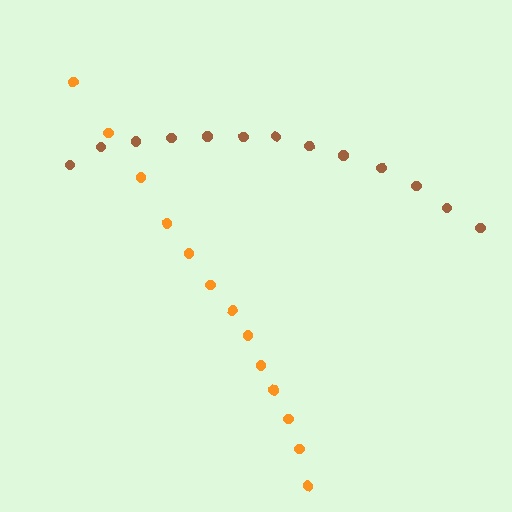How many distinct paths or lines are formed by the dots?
There are 2 distinct paths.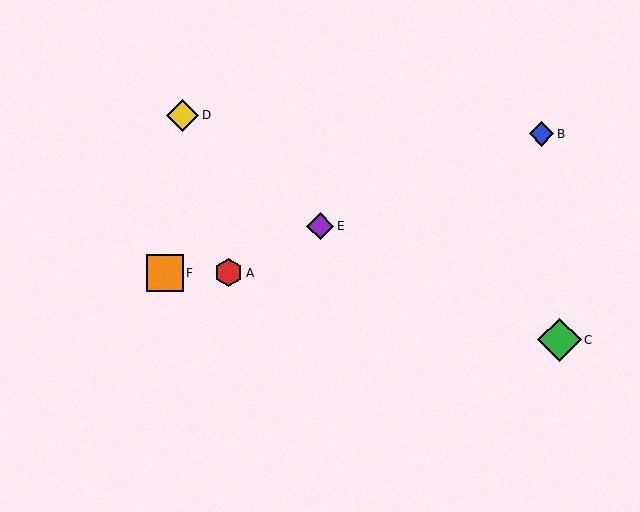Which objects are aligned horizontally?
Objects A, F are aligned horizontally.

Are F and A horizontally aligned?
Yes, both are at y≈273.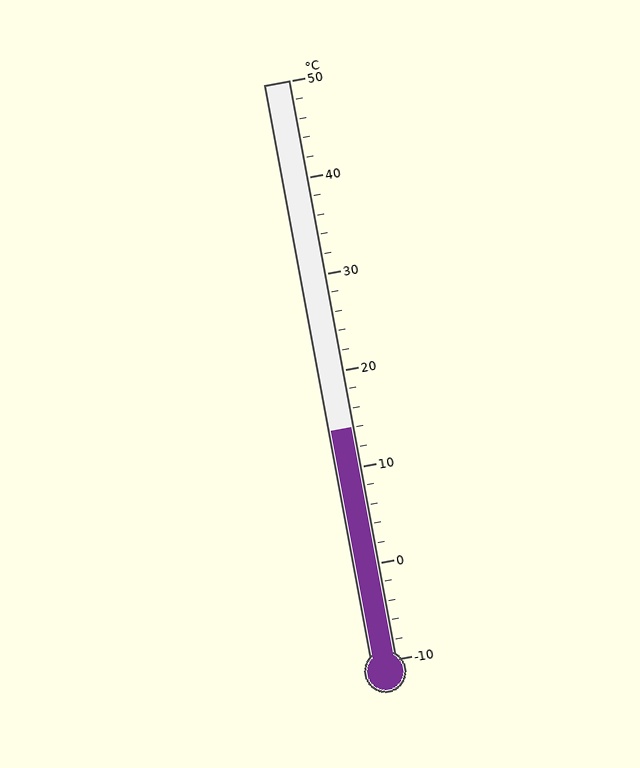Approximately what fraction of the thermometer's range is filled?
The thermometer is filled to approximately 40% of its range.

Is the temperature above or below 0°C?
The temperature is above 0°C.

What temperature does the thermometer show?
The thermometer shows approximately 14°C.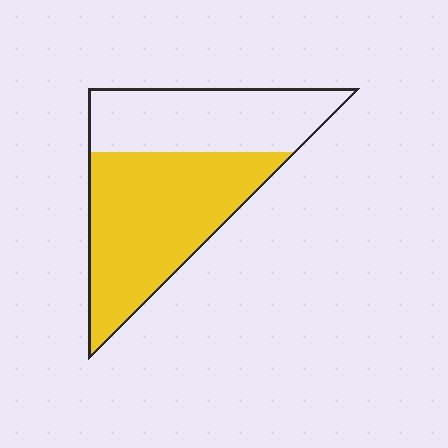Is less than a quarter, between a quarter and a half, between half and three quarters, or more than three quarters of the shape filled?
Between half and three quarters.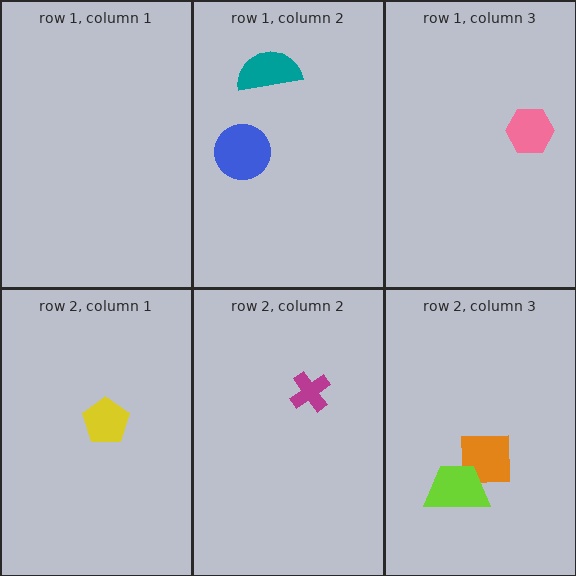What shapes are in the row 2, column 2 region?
The magenta cross.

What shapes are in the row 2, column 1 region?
The yellow pentagon.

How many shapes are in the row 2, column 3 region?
2.